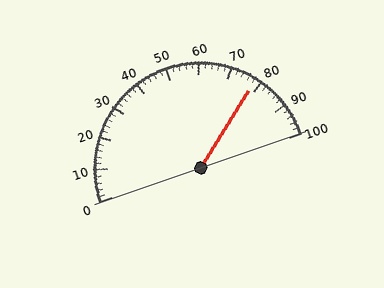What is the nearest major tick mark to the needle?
The nearest major tick mark is 80.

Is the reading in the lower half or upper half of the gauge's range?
The reading is in the upper half of the range (0 to 100).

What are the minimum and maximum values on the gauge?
The gauge ranges from 0 to 100.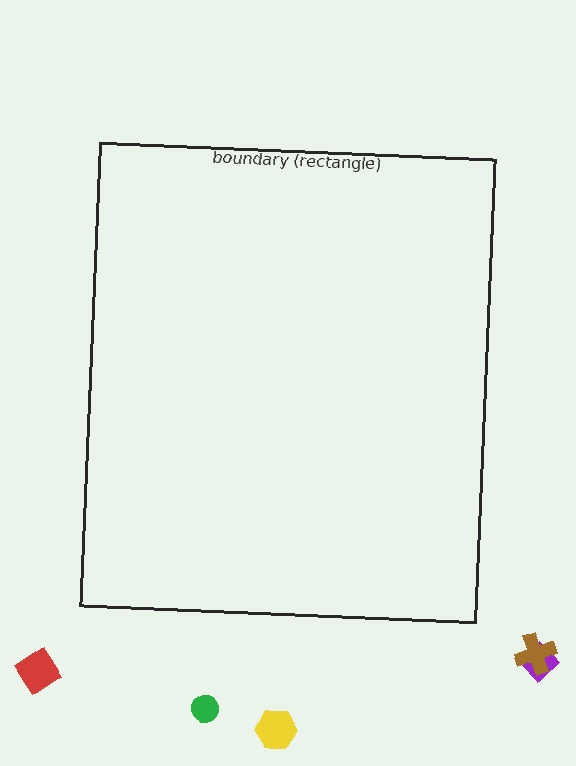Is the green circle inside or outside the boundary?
Outside.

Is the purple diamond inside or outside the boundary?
Outside.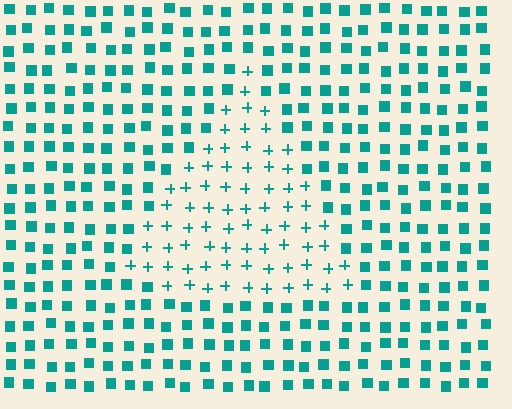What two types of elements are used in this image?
The image uses plus signs inside the triangle region and squares outside it.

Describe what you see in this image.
The image is filled with small teal elements arranged in a uniform grid. A triangle-shaped region contains plus signs, while the surrounding area contains squares. The boundary is defined purely by the change in element shape.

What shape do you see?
I see a triangle.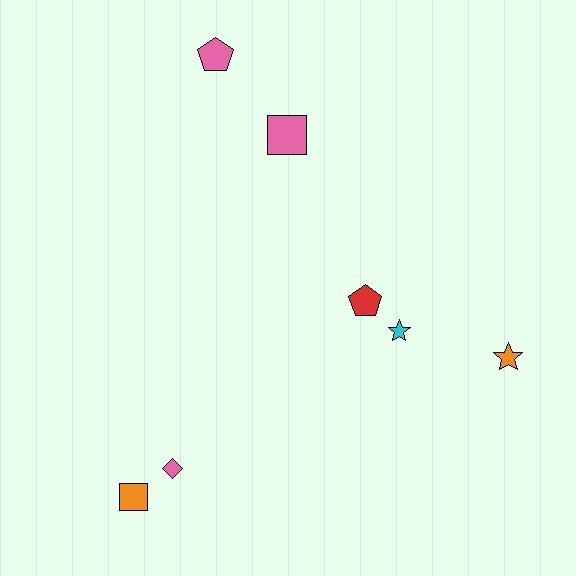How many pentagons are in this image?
There are 2 pentagons.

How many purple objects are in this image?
There are no purple objects.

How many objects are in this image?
There are 7 objects.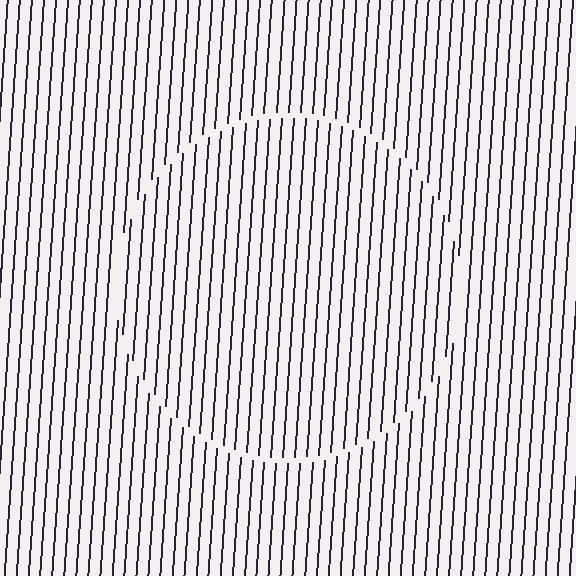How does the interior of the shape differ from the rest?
The interior of the shape contains the same grating, shifted by half a period — the contour is defined by the phase discontinuity where line-ends from the inner and outer gratings abut.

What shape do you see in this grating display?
An illusory circle. The interior of the shape contains the same grating, shifted by half a period — the contour is defined by the phase discontinuity where line-ends from the inner and outer gratings abut.